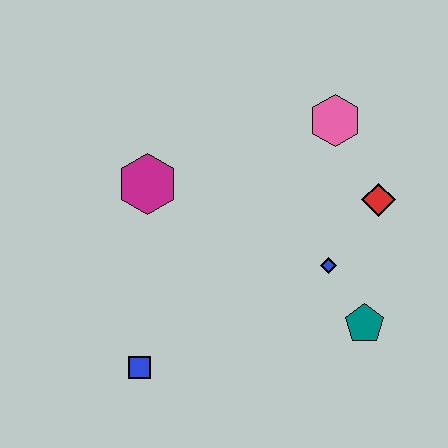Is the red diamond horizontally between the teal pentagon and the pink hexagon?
No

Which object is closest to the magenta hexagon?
The blue square is closest to the magenta hexagon.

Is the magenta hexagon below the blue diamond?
No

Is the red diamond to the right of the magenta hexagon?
Yes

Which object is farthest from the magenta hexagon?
The teal pentagon is farthest from the magenta hexagon.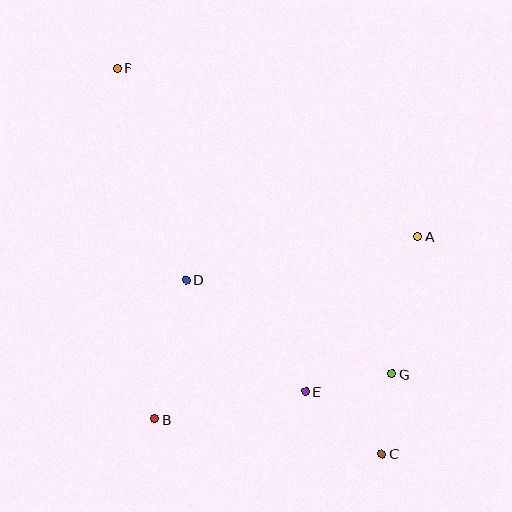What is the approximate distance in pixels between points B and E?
The distance between B and E is approximately 154 pixels.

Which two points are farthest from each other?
Points C and F are farthest from each other.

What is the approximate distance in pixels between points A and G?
The distance between A and G is approximately 140 pixels.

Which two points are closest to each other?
Points C and G are closest to each other.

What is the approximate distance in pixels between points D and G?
The distance between D and G is approximately 226 pixels.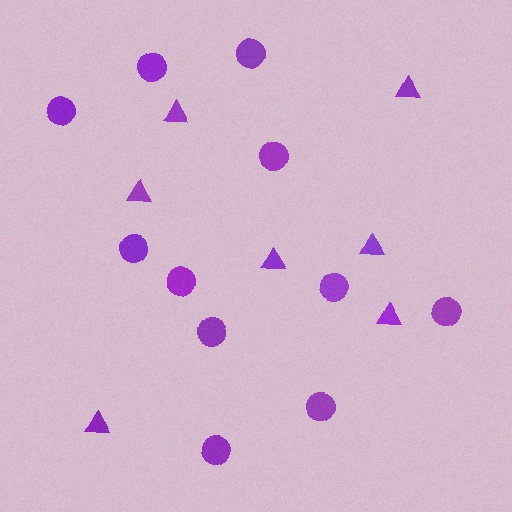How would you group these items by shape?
There are 2 groups: one group of circles (11) and one group of triangles (7).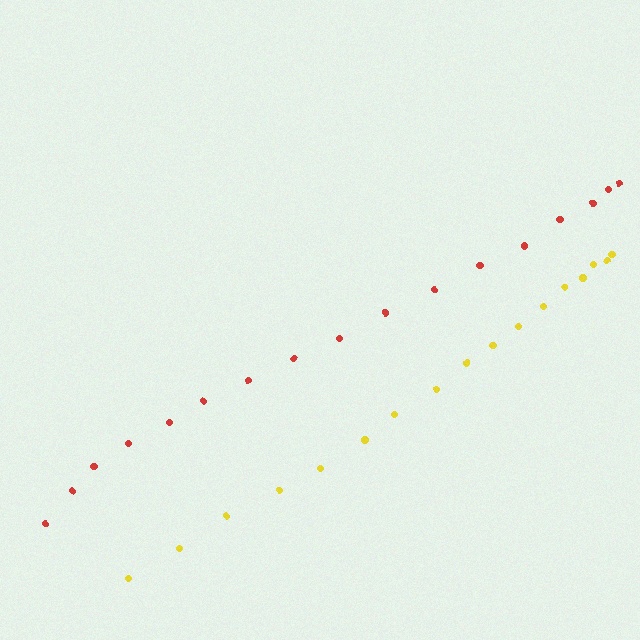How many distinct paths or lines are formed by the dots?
There are 2 distinct paths.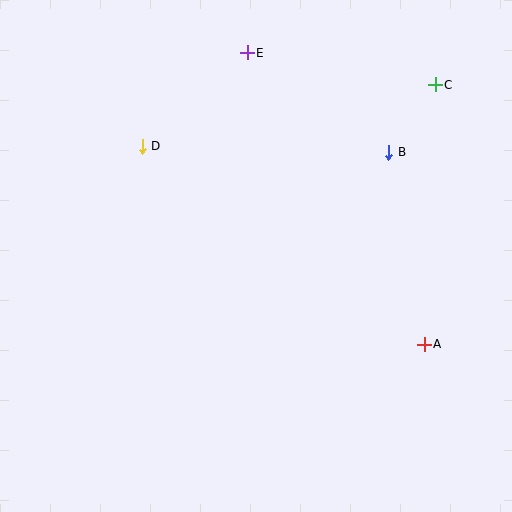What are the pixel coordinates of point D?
Point D is at (142, 146).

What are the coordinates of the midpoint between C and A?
The midpoint between C and A is at (430, 215).